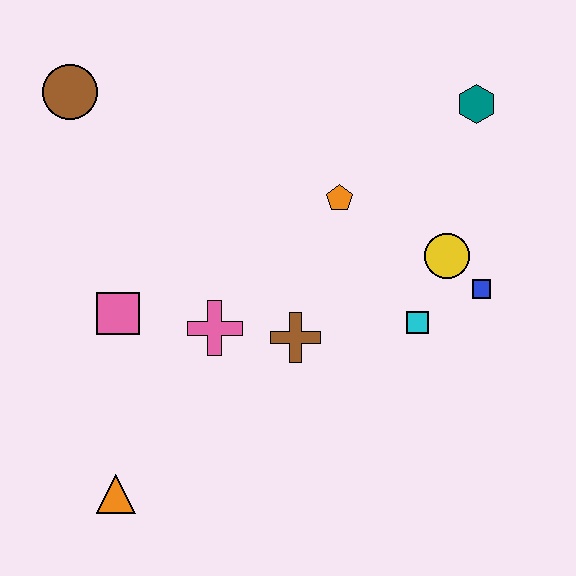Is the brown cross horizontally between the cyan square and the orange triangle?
Yes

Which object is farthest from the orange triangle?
The teal hexagon is farthest from the orange triangle.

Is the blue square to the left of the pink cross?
No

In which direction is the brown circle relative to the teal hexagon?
The brown circle is to the left of the teal hexagon.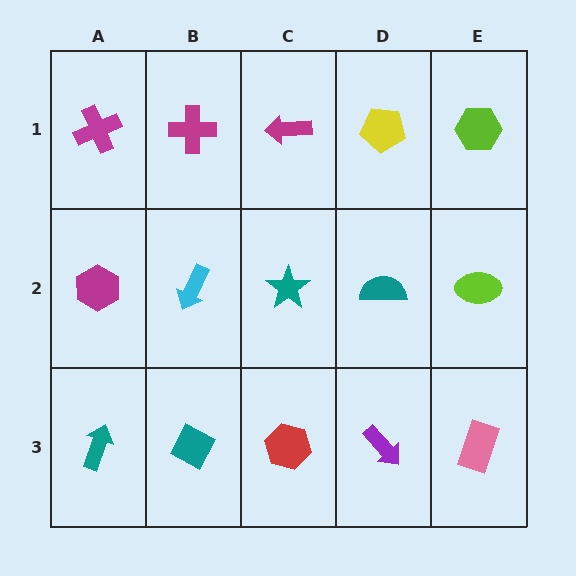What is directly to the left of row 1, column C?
A magenta cross.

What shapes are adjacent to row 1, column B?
A cyan arrow (row 2, column B), a magenta cross (row 1, column A), a magenta arrow (row 1, column C).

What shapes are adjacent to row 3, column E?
A lime ellipse (row 2, column E), a purple arrow (row 3, column D).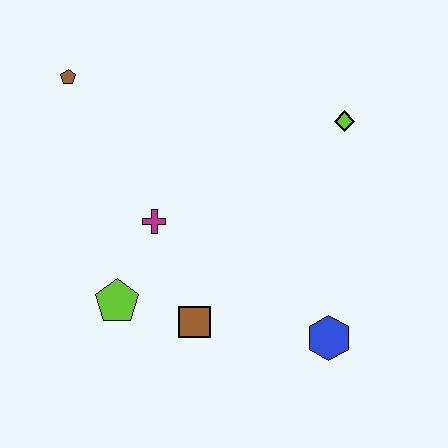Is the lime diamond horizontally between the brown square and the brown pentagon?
No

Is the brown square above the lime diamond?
No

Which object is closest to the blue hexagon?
The brown square is closest to the blue hexagon.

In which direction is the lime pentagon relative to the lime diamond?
The lime pentagon is to the left of the lime diamond.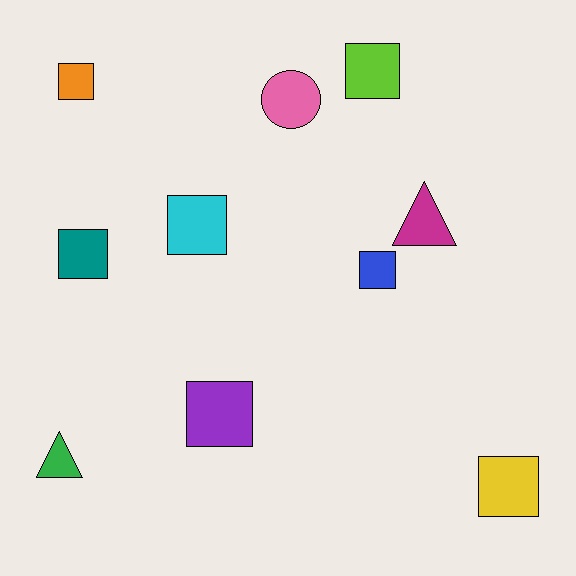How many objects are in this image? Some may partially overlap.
There are 10 objects.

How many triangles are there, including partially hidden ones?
There are 2 triangles.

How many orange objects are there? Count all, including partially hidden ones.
There is 1 orange object.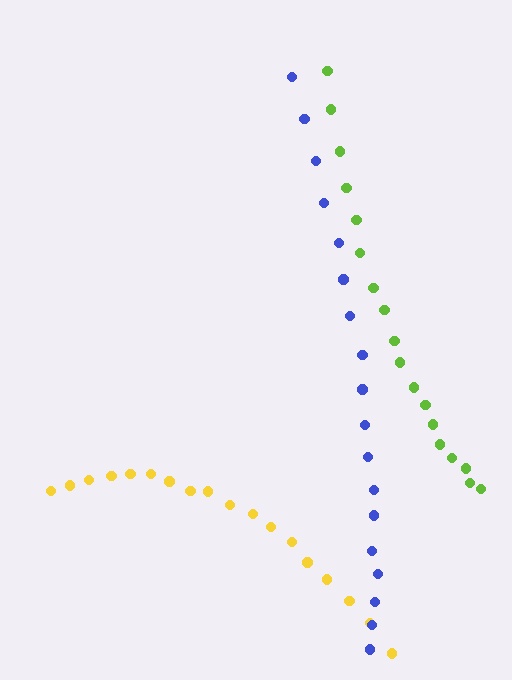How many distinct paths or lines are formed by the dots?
There are 3 distinct paths.